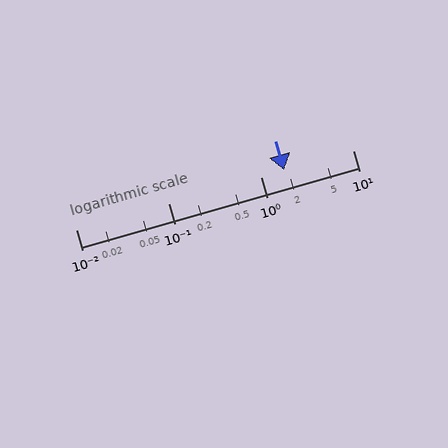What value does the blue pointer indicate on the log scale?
The pointer indicates approximately 1.8.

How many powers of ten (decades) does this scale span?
The scale spans 3 decades, from 0.01 to 10.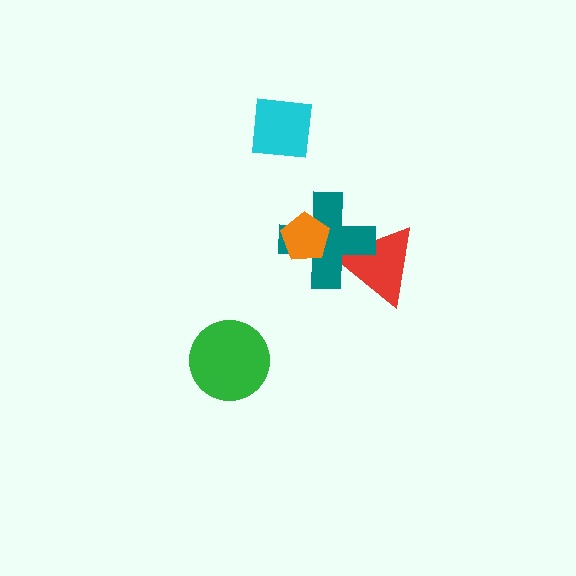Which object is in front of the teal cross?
The orange pentagon is in front of the teal cross.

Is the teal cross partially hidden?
Yes, it is partially covered by another shape.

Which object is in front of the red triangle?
The teal cross is in front of the red triangle.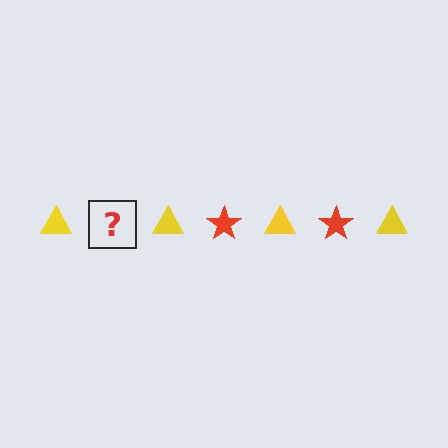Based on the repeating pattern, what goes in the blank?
The blank should be a red star.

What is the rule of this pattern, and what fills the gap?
The rule is that the pattern alternates between yellow triangle and red star. The gap should be filled with a red star.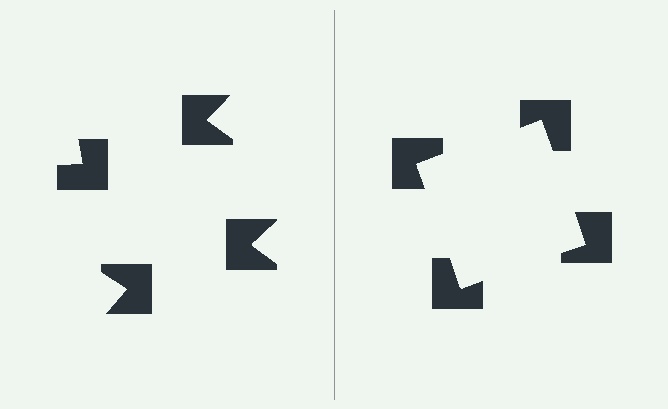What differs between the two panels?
The notched squares are positioned identically on both sides; only the wedge orientations differ. On the right they align to a square; on the left they are misaligned.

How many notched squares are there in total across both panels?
8 — 4 on each side.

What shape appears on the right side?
An illusory square.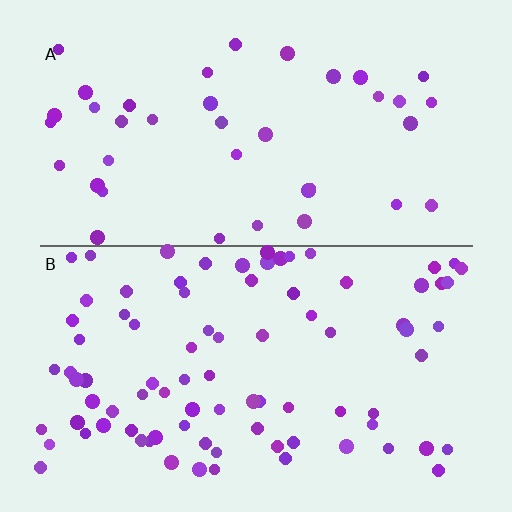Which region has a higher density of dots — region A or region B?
B (the bottom).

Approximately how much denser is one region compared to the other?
Approximately 2.2× — region B over region A.